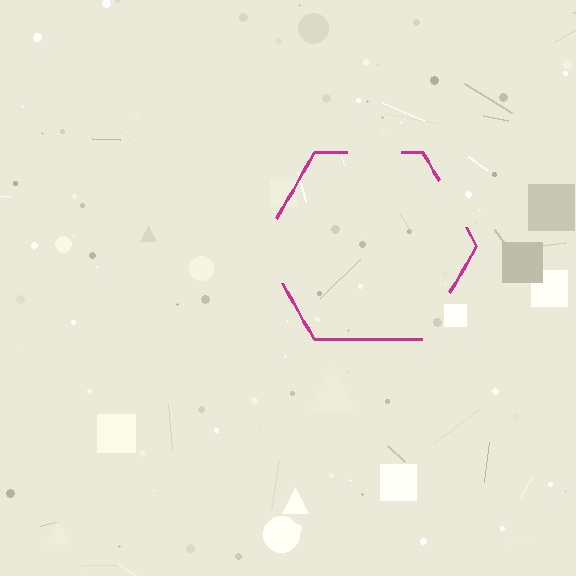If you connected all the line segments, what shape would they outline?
They would outline a hexagon.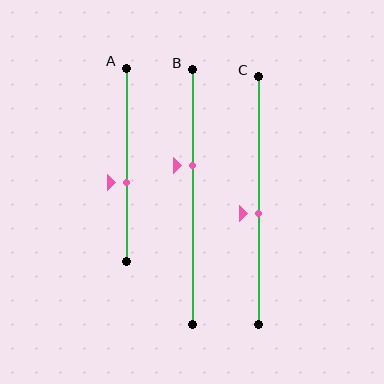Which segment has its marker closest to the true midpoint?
Segment C has its marker closest to the true midpoint.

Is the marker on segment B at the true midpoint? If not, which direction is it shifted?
No, the marker on segment B is shifted upward by about 12% of the segment length.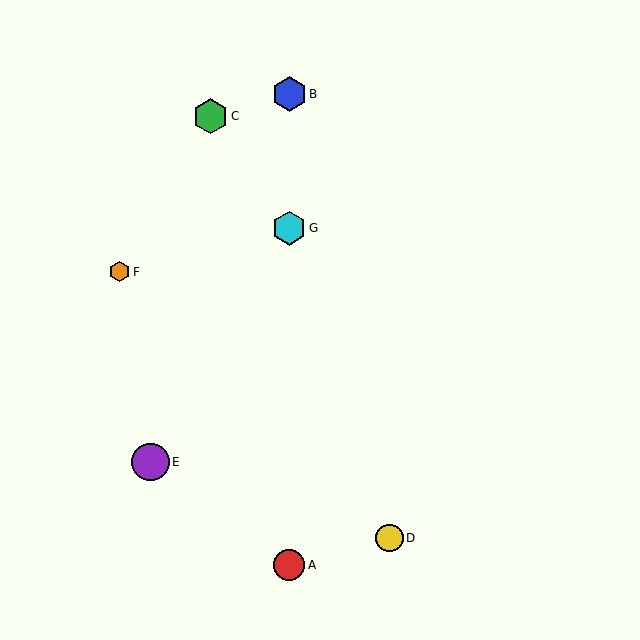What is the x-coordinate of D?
Object D is at x≈390.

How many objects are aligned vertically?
3 objects (A, B, G) are aligned vertically.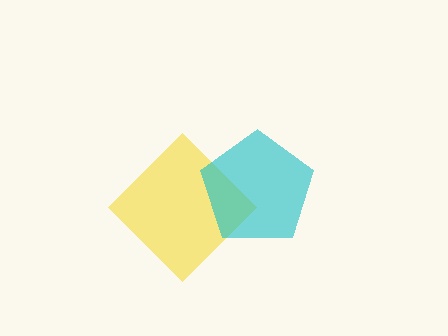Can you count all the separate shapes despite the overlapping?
Yes, there are 2 separate shapes.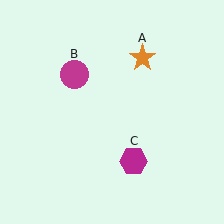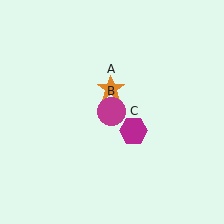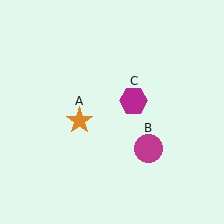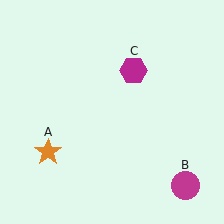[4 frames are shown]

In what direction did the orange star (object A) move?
The orange star (object A) moved down and to the left.